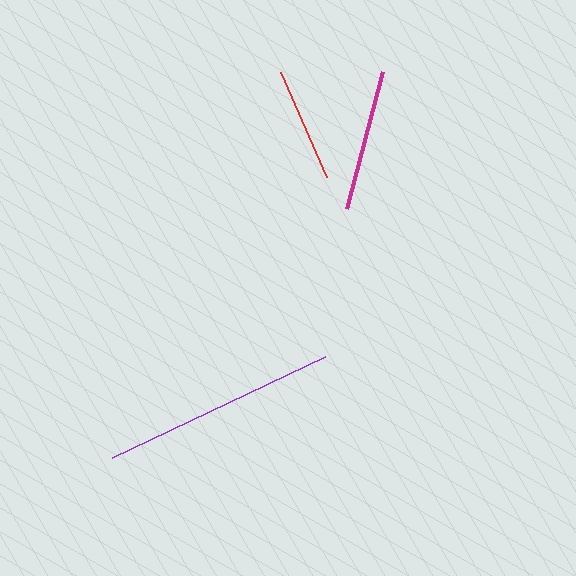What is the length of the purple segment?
The purple segment is approximately 235 pixels long.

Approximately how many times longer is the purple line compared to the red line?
The purple line is approximately 2.1 times the length of the red line.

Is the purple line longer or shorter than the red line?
The purple line is longer than the red line.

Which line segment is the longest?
The purple line is the longest at approximately 235 pixels.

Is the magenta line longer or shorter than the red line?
The magenta line is longer than the red line.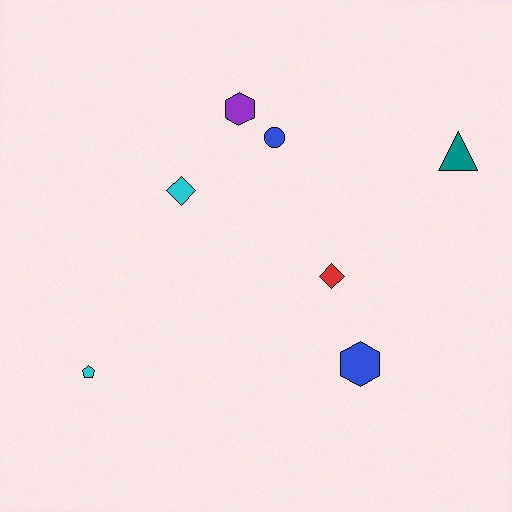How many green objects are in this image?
There are no green objects.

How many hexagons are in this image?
There are 2 hexagons.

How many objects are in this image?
There are 7 objects.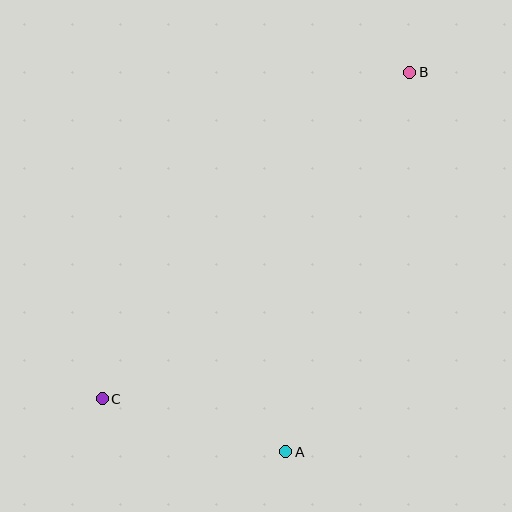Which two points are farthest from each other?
Points B and C are farthest from each other.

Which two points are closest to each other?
Points A and C are closest to each other.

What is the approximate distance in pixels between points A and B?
The distance between A and B is approximately 399 pixels.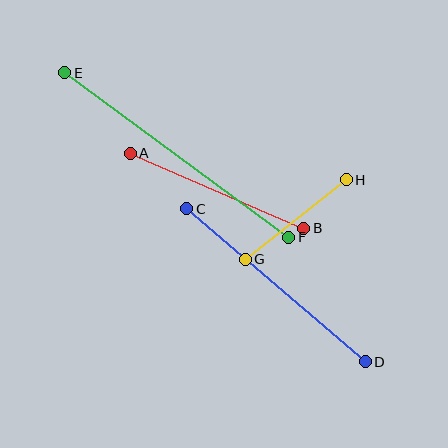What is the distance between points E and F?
The distance is approximately 278 pixels.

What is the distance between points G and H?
The distance is approximately 129 pixels.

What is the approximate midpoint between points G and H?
The midpoint is at approximately (296, 219) pixels.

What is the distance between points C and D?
The distance is approximately 235 pixels.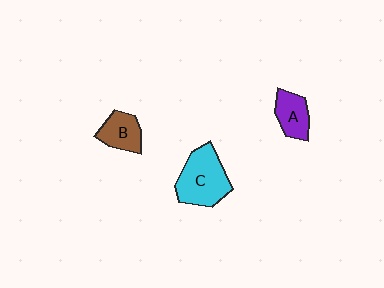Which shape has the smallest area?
Shape A (purple).